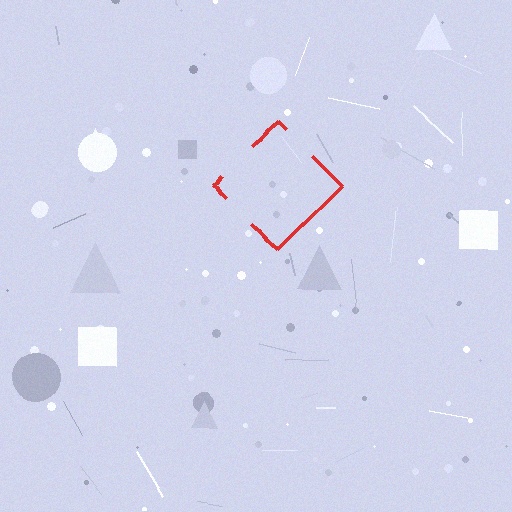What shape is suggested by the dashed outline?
The dashed outline suggests a diamond.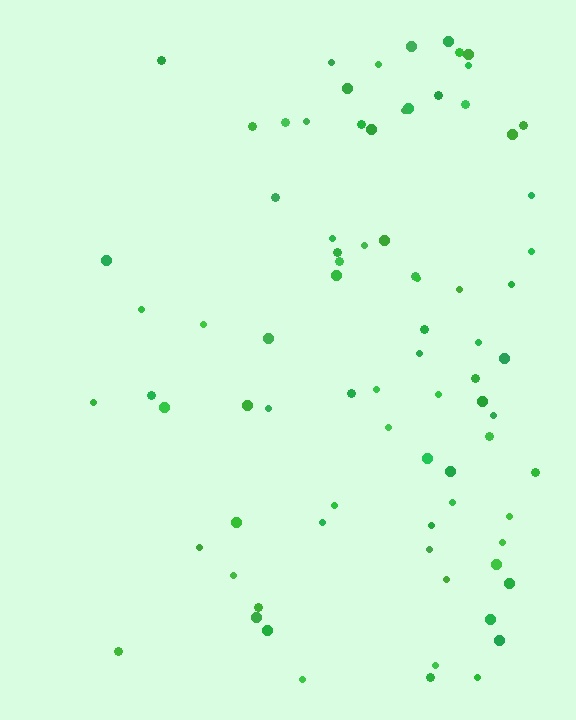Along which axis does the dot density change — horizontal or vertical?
Horizontal.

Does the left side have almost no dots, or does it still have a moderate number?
Still a moderate number, just noticeably fewer than the right.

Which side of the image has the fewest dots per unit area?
The left.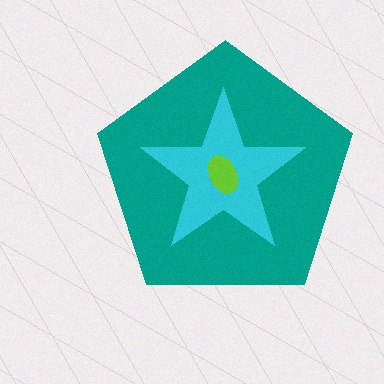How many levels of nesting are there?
3.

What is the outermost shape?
The teal pentagon.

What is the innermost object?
The lime ellipse.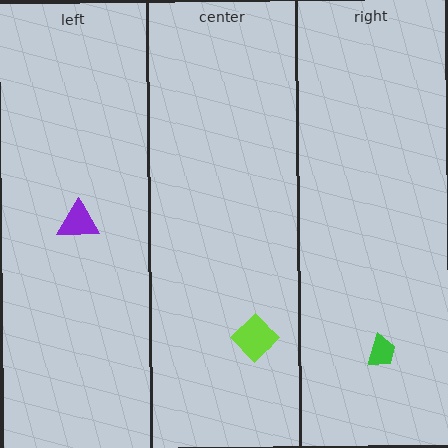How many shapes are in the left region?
1.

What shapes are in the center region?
The lime diamond.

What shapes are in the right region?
The green trapezoid.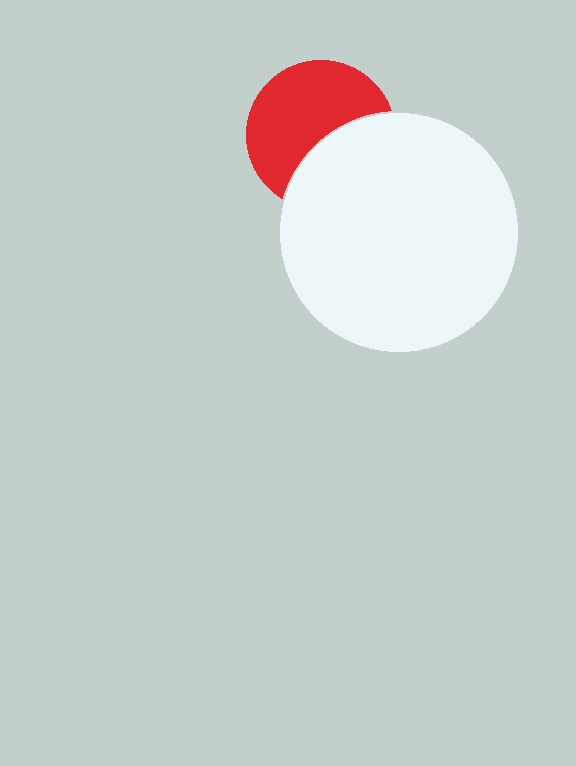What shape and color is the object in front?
The object in front is a white circle.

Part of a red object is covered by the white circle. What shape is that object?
It is a circle.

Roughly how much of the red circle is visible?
About half of it is visible (roughly 59%).